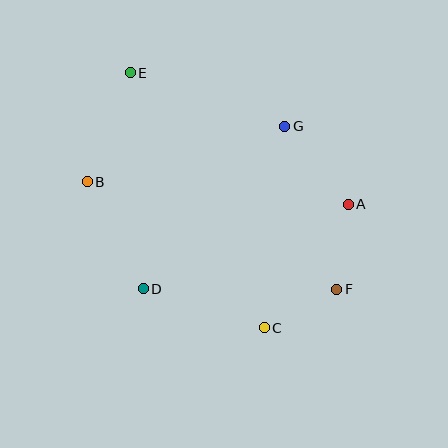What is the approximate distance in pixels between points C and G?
The distance between C and G is approximately 203 pixels.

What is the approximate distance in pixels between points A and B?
The distance between A and B is approximately 262 pixels.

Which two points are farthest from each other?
Points E and F are farthest from each other.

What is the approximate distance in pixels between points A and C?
The distance between A and C is approximately 150 pixels.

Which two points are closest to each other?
Points C and F are closest to each other.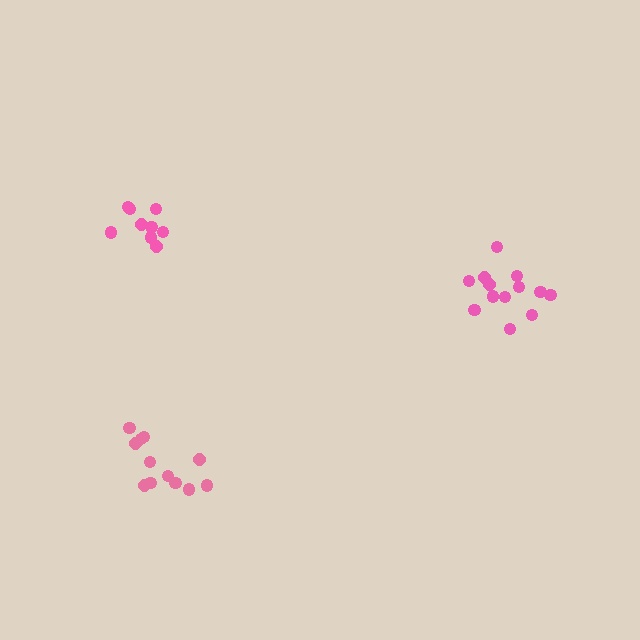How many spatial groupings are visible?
There are 3 spatial groupings.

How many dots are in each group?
Group 1: 9 dots, Group 2: 13 dots, Group 3: 12 dots (34 total).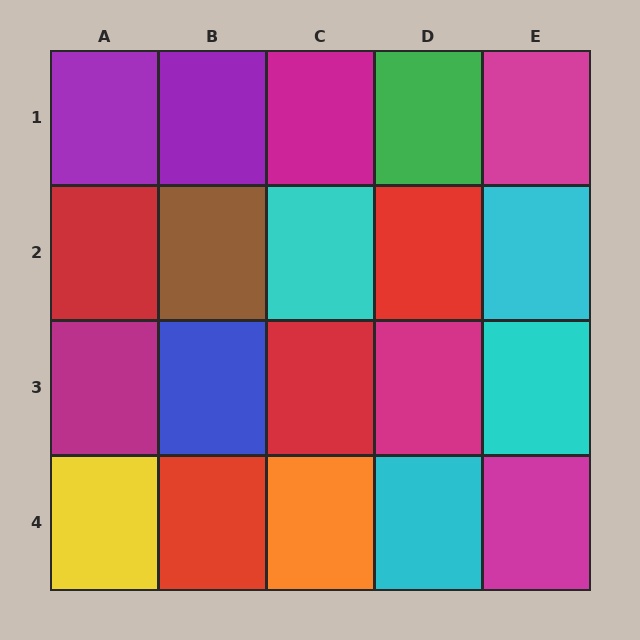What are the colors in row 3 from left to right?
Magenta, blue, red, magenta, cyan.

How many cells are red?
4 cells are red.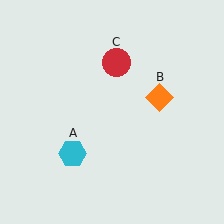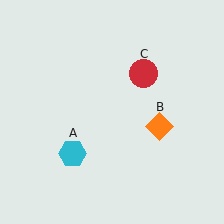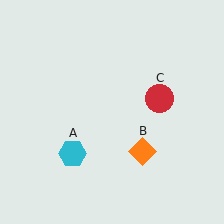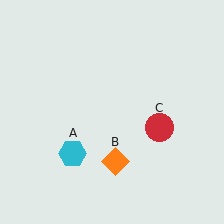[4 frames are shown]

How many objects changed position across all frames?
2 objects changed position: orange diamond (object B), red circle (object C).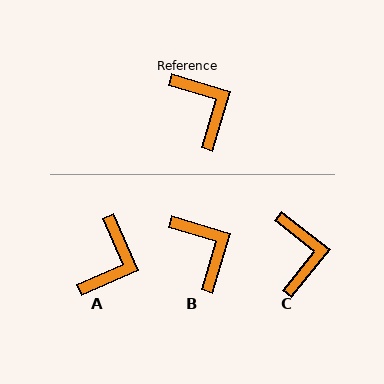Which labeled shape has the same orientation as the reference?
B.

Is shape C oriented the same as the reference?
No, it is off by about 21 degrees.